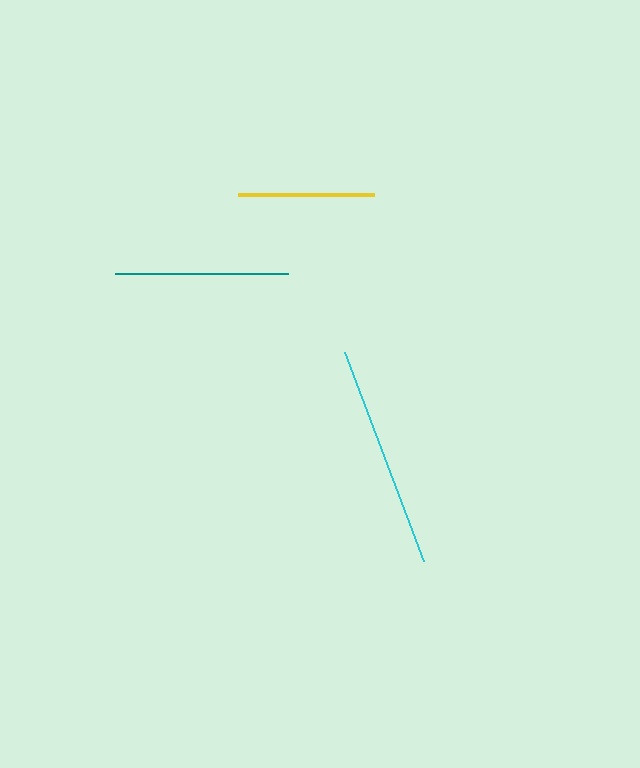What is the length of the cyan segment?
The cyan segment is approximately 223 pixels long.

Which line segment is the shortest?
The yellow line is the shortest at approximately 136 pixels.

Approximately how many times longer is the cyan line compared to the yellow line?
The cyan line is approximately 1.6 times the length of the yellow line.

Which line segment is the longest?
The cyan line is the longest at approximately 223 pixels.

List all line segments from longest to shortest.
From longest to shortest: cyan, teal, yellow.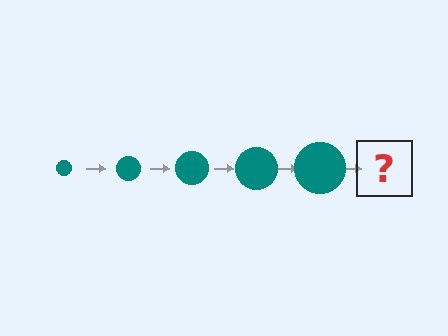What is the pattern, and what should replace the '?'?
The pattern is that the circle gets progressively larger each step. The '?' should be a teal circle, larger than the previous one.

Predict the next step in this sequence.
The next step is a teal circle, larger than the previous one.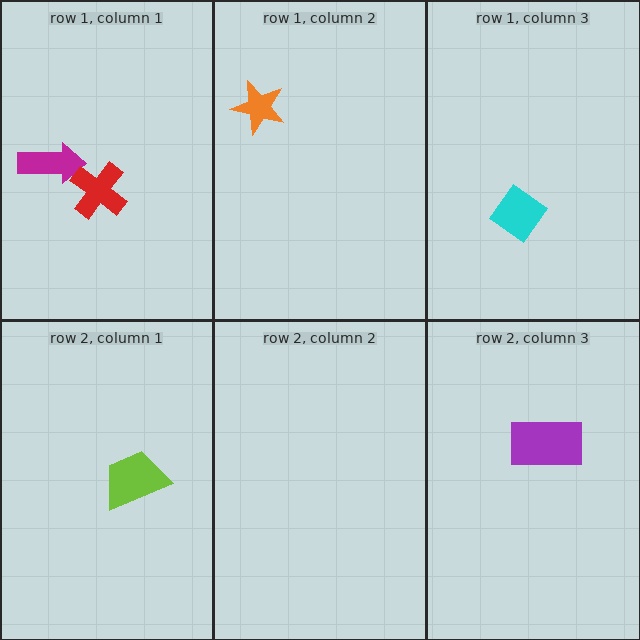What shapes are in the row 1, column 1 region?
The magenta arrow, the red cross.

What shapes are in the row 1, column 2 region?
The orange star.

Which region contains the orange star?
The row 1, column 2 region.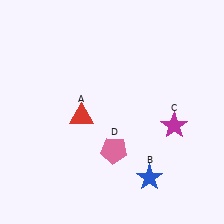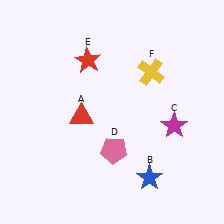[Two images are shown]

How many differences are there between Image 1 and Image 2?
There are 2 differences between the two images.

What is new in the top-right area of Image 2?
A yellow cross (F) was added in the top-right area of Image 2.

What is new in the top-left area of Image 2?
A red star (E) was added in the top-left area of Image 2.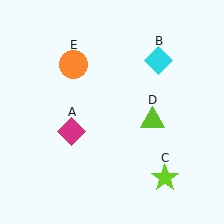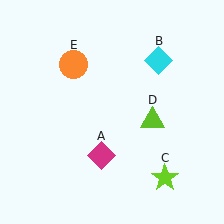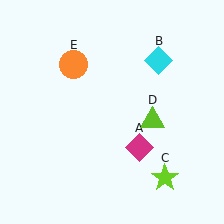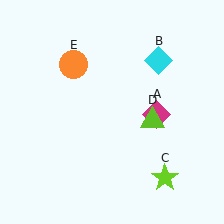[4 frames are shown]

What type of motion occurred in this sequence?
The magenta diamond (object A) rotated counterclockwise around the center of the scene.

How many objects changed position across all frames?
1 object changed position: magenta diamond (object A).